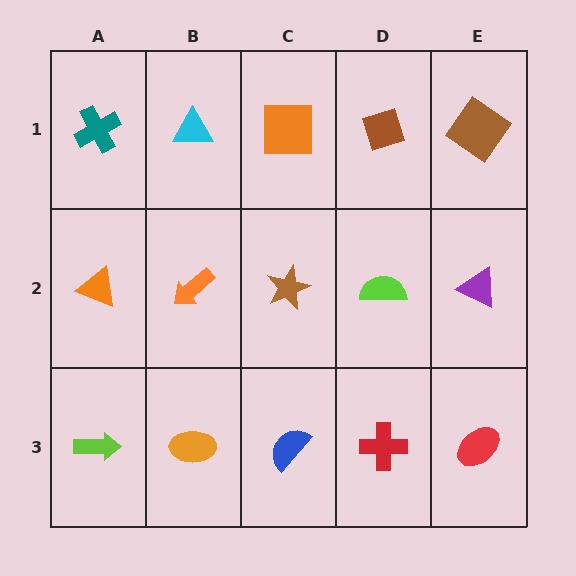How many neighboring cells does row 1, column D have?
3.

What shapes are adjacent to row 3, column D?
A lime semicircle (row 2, column D), a blue semicircle (row 3, column C), a red ellipse (row 3, column E).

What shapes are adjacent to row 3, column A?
An orange triangle (row 2, column A), an orange ellipse (row 3, column B).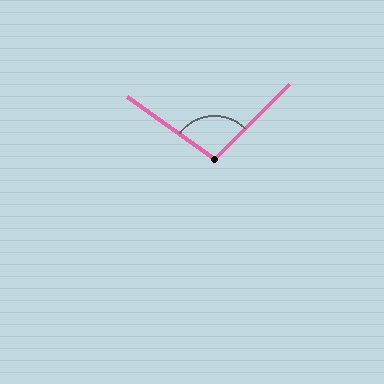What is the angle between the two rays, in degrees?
Approximately 99 degrees.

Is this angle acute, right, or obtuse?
It is obtuse.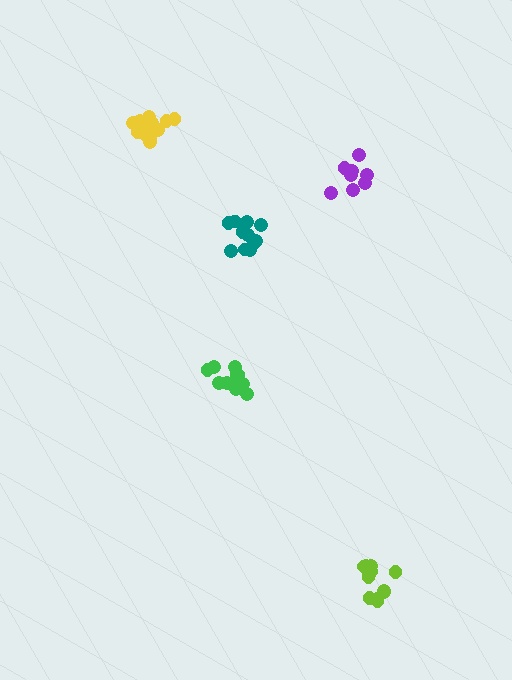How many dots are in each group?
Group 1: 13 dots, Group 2: 13 dots, Group 3: 8 dots, Group 4: 13 dots, Group 5: 12 dots (59 total).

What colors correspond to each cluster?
The clusters are colored: yellow, green, purple, lime, teal.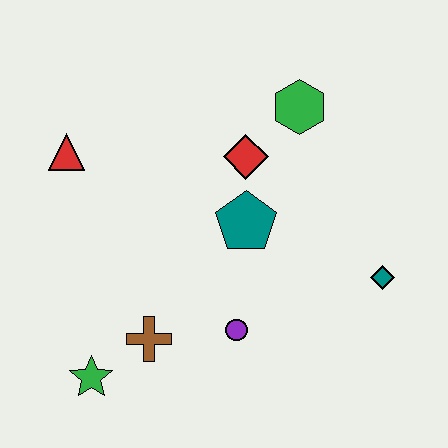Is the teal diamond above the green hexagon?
No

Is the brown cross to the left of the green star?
No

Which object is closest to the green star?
The brown cross is closest to the green star.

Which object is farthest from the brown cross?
The green hexagon is farthest from the brown cross.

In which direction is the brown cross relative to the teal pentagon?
The brown cross is below the teal pentagon.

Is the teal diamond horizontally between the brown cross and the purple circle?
No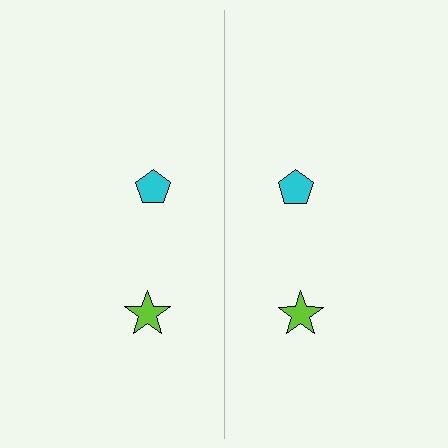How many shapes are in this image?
There are 4 shapes in this image.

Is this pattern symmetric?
Yes, this pattern has bilateral (reflection) symmetry.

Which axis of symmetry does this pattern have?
The pattern has a vertical axis of symmetry running through the center of the image.